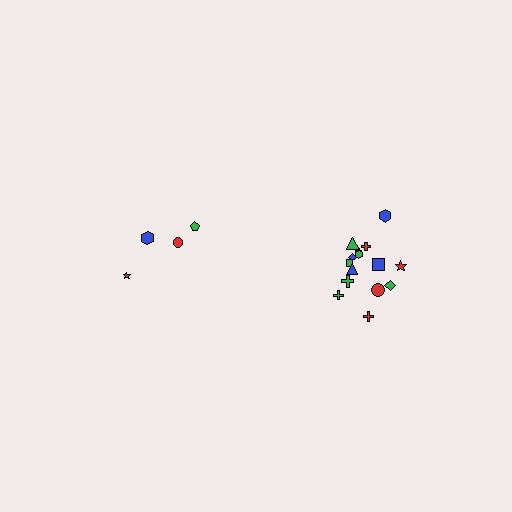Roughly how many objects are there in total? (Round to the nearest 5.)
Roughly 20 objects in total.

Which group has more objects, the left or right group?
The right group.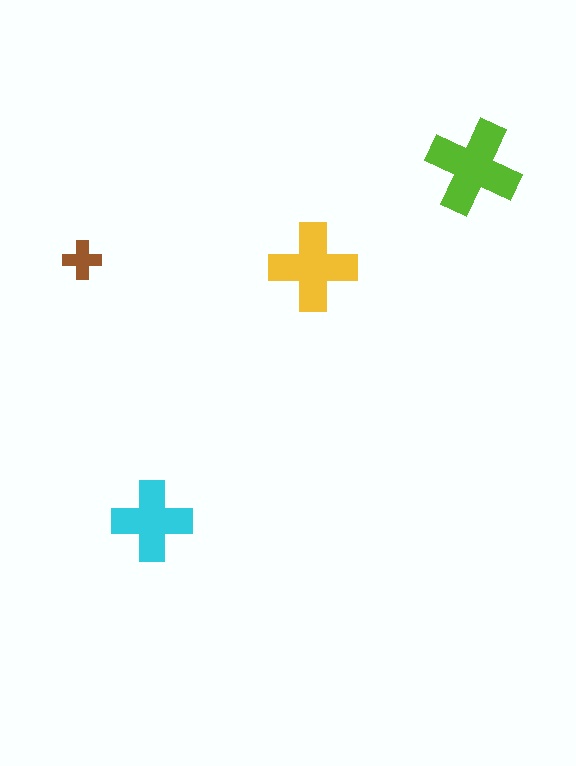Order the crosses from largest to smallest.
the lime one, the yellow one, the cyan one, the brown one.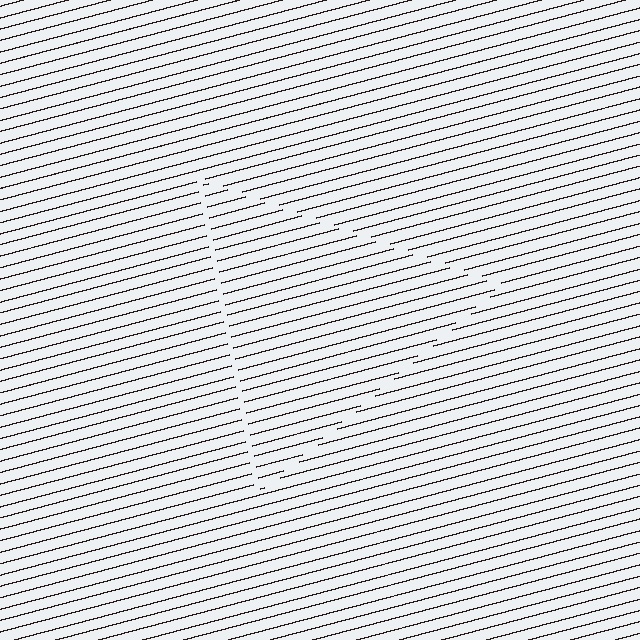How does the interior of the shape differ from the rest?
The interior of the shape contains the same grating, shifted by half a period — the contour is defined by the phase discontinuity where line-ends from the inner and outer gratings abut.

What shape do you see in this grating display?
An illusory triangle. The interior of the shape contains the same grating, shifted by half a period — the contour is defined by the phase discontinuity where line-ends from the inner and outer gratings abut.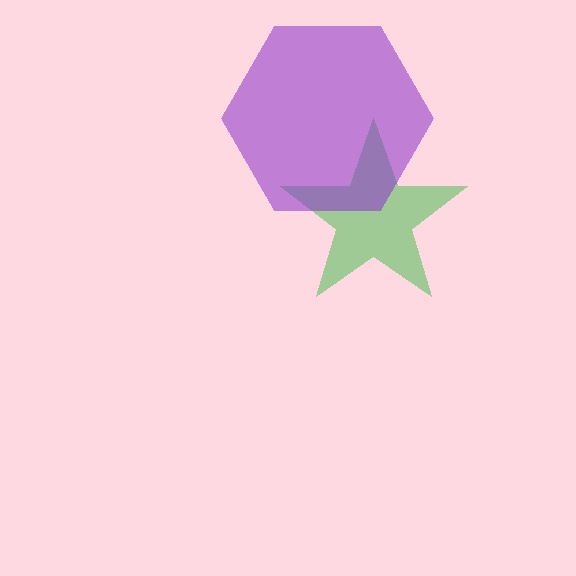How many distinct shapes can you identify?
There are 2 distinct shapes: a green star, a purple hexagon.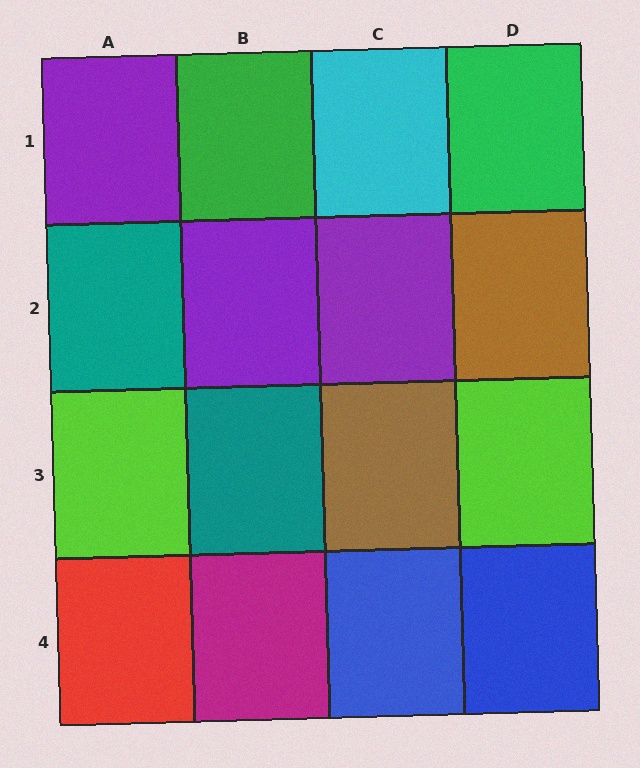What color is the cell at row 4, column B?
Magenta.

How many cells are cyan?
1 cell is cyan.